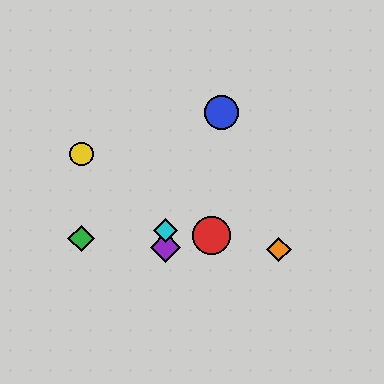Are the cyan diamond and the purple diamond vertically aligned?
Yes, both are at x≈165.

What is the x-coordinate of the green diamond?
The green diamond is at x≈81.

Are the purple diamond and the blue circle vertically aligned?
No, the purple diamond is at x≈165 and the blue circle is at x≈222.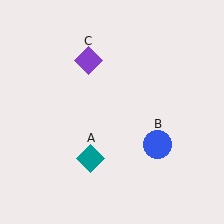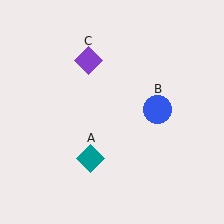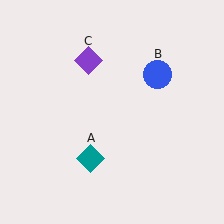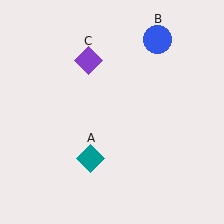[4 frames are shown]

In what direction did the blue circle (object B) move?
The blue circle (object B) moved up.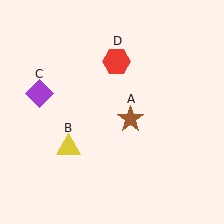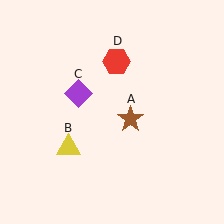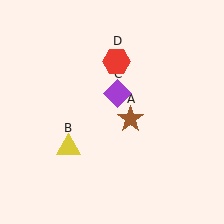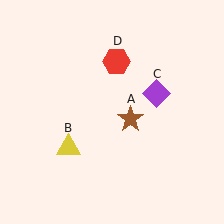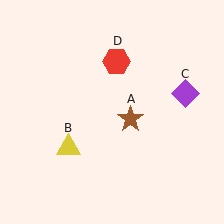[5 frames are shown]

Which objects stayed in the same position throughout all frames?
Brown star (object A) and yellow triangle (object B) and red hexagon (object D) remained stationary.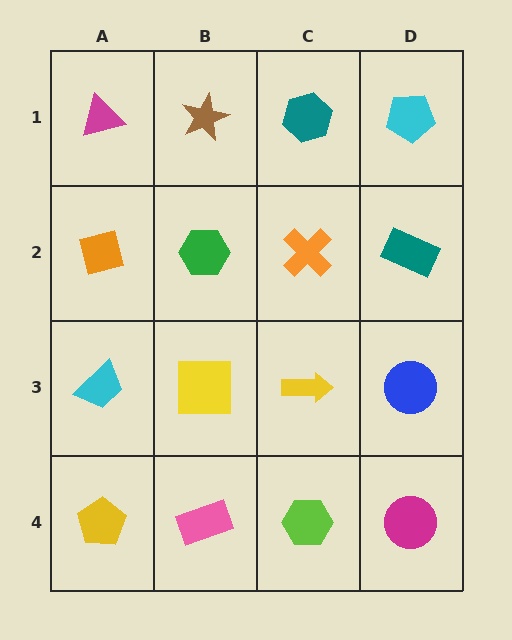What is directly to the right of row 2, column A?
A green hexagon.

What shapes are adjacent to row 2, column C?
A teal hexagon (row 1, column C), a yellow arrow (row 3, column C), a green hexagon (row 2, column B), a teal rectangle (row 2, column D).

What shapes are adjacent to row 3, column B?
A green hexagon (row 2, column B), a pink rectangle (row 4, column B), a cyan trapezoid (row 3, column A), a yellow arrow (row 3, column C).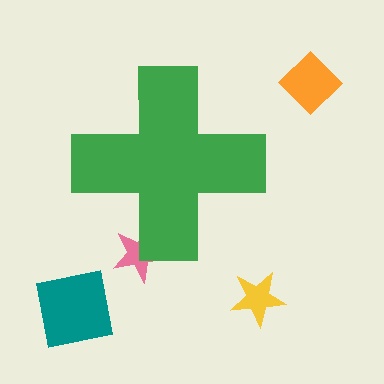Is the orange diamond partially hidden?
No, the orange diamond is fully visible.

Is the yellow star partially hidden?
No, the yellow star is fully visible.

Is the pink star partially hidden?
Yes, the pink star is partially hidden behind the green cross.